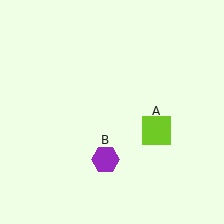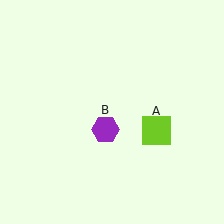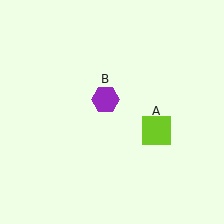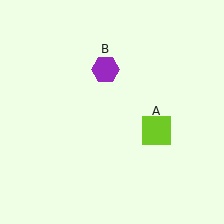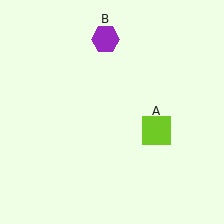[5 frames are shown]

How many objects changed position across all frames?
1 object changed position: purple hexagon (object B).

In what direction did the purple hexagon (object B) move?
The purple hexagon (object B) moved up.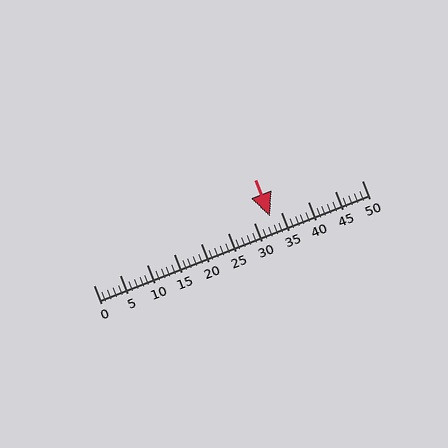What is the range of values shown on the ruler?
The ruler shows values from 0 to 50.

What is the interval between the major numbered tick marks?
The major tick marks are spaced 5 units apart.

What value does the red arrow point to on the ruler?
The red arrow points to approximately 33.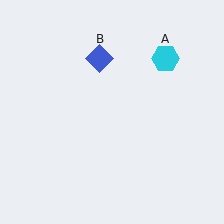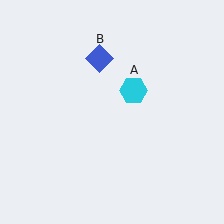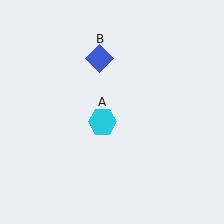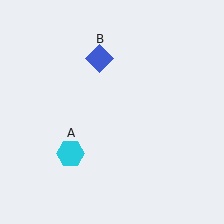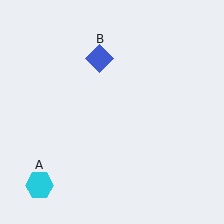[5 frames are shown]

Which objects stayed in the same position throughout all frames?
Blue diamond (object B) remained stationary.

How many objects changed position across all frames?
1 object changed position: cyan hexagon (object A).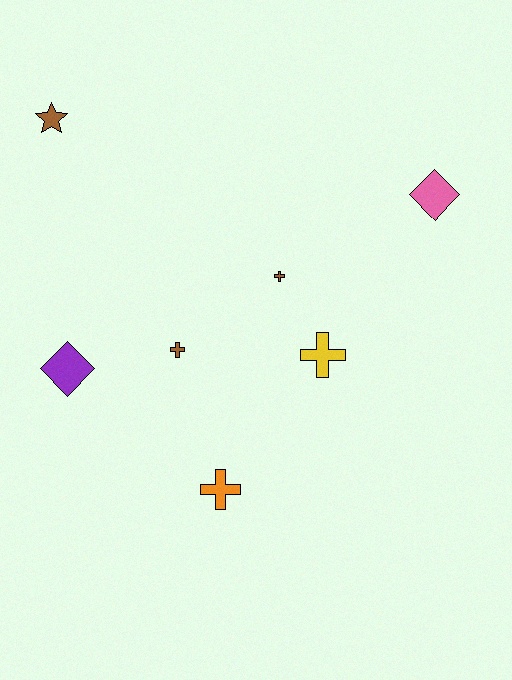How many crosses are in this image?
There are 4 crosses.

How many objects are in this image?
There are 7 objects.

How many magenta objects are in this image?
There are no magenta objects.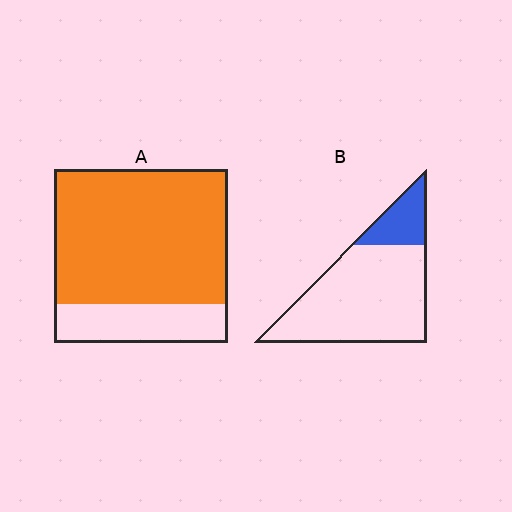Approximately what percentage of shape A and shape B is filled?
A is approximately 80% and B is approximately 20%.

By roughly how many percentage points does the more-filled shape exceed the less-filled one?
By roughly 60 percentage points (A over B).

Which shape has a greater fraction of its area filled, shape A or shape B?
Shape A.